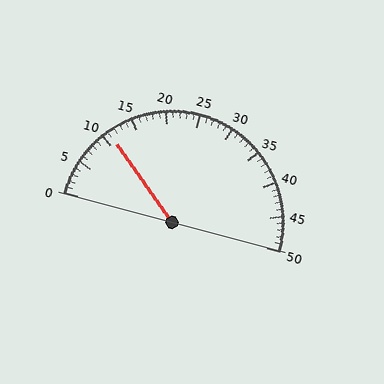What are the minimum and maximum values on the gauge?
The gauge ranges from 0 to 50.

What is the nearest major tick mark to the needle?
The nearest major tick mark is 10.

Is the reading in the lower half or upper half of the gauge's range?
The reading is in the lower half of the range (0 to 50).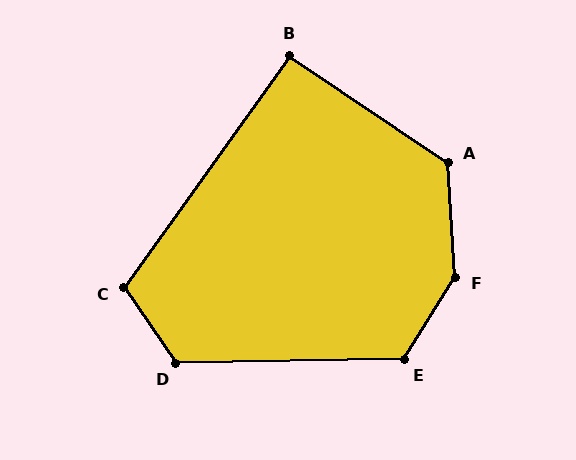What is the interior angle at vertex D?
Approximately 124 degrees (obtuse).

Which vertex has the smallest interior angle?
B, at approximately 92 degrees.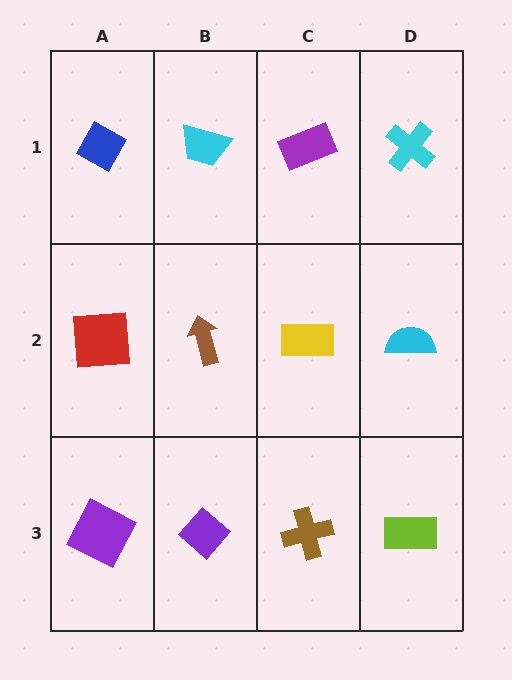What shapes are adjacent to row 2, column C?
A purple rectangle (row 1, column C), a brown cross (row 3, column C), a brown arrow (row 2, column B), a cyan semicircle (row 2, column D).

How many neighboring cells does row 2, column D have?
3.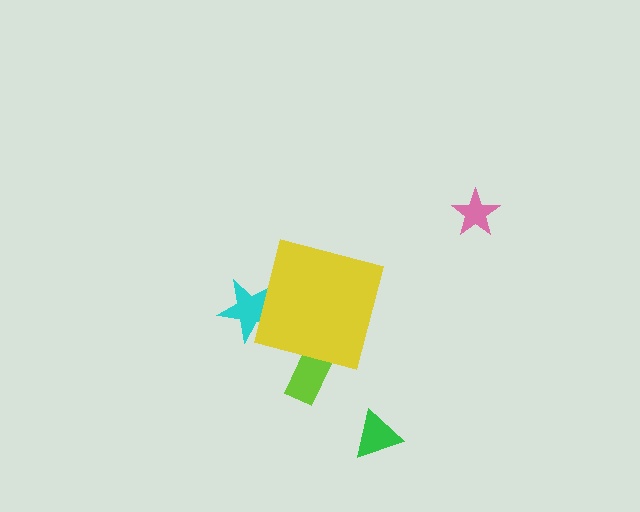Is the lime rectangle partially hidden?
Yes, the lime rectangle is partially hidden behind the yellow square.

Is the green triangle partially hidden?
No, the green triangle is fully visible.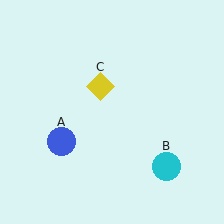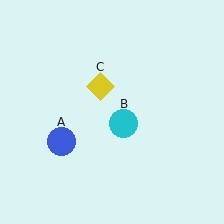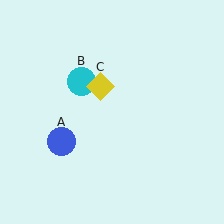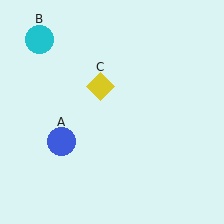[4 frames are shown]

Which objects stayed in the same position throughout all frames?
Blue circle (object A) and yellow diamond (object C) remained stationary.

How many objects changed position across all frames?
1 object changed position: cyan circle (object B).